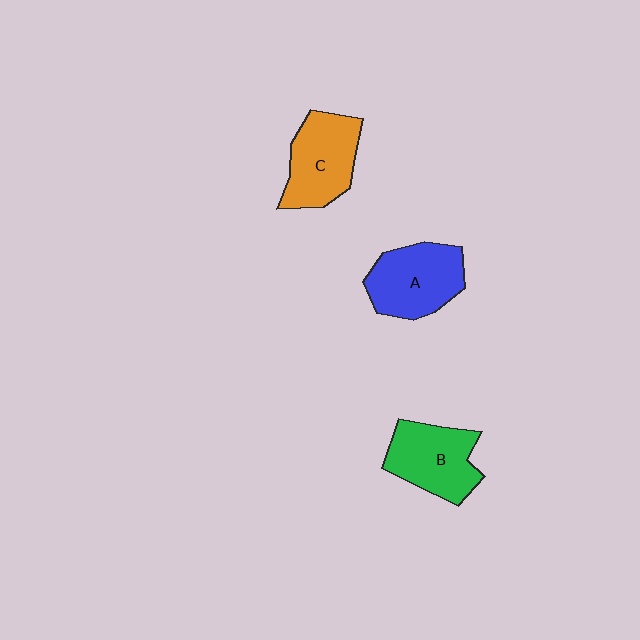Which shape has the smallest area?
Shape B (green).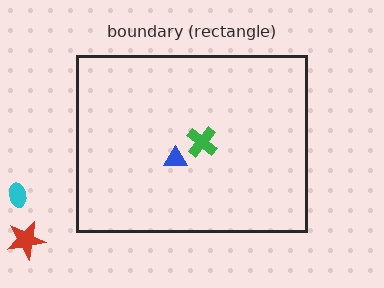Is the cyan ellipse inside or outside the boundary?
Outside.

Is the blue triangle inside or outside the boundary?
Inside.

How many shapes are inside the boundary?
2 inside, 2 outside.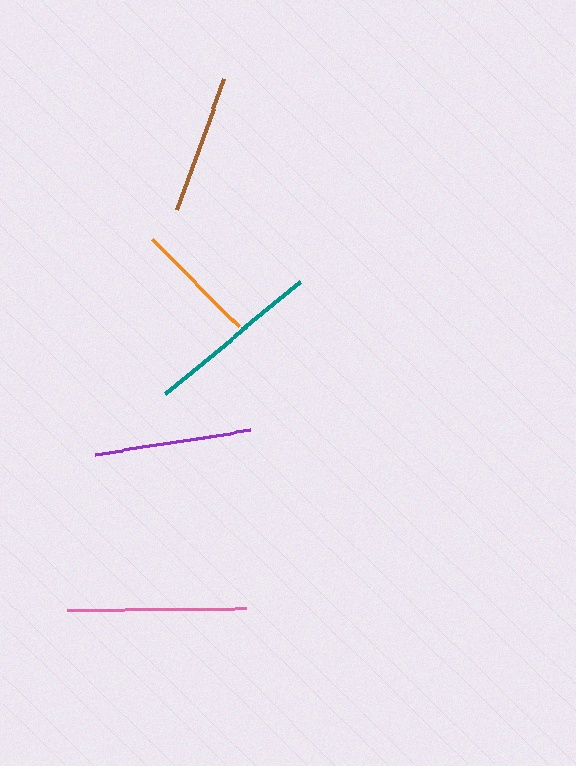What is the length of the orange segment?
The orange segment is approximately 124 pixels long.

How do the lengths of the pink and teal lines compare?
The pink and teal lines are approximately the same length.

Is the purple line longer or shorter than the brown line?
The purple line is longer than the brown line.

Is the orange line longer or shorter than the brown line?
The brown line is longer than the orange line.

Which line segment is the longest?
The pink line is the longest at approximately 179 pixels.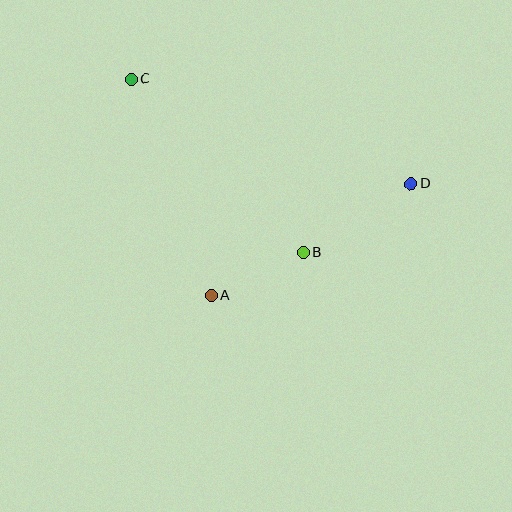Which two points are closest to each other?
Points A and B are closest to each other.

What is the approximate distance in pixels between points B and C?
The distance between B and C is approximately 244 pixels.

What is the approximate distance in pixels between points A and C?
The distance between A and C is approximately 231 pixels.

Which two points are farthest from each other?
Points C and D are farthest from each other.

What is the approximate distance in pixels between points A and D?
The distance between A and D is approximately 229 pixels.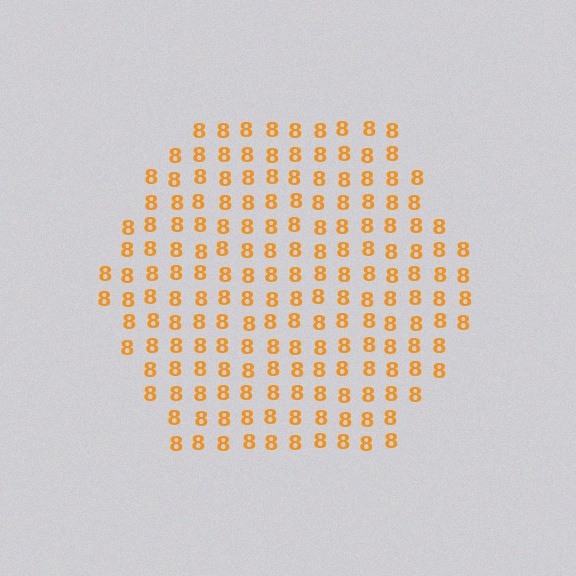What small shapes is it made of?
It is made of small digit 8's.